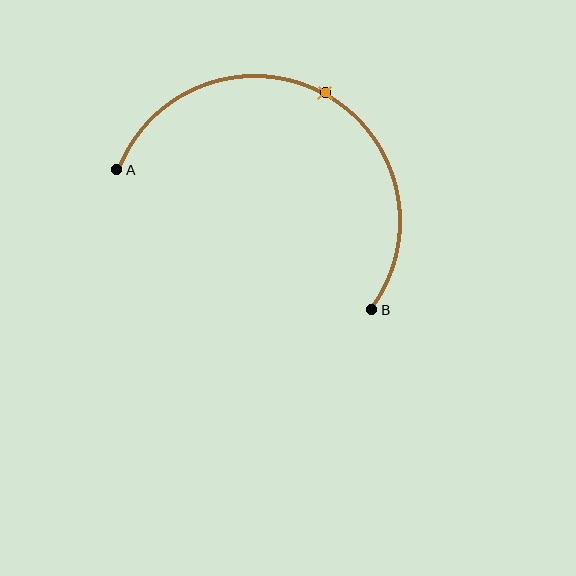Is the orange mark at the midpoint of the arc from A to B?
Yes. The orange mark lies on the arc at equal arc-length from both A and B — it is the arc midpoint.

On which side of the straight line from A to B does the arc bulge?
The arc bulges above the straight line connecting A and B.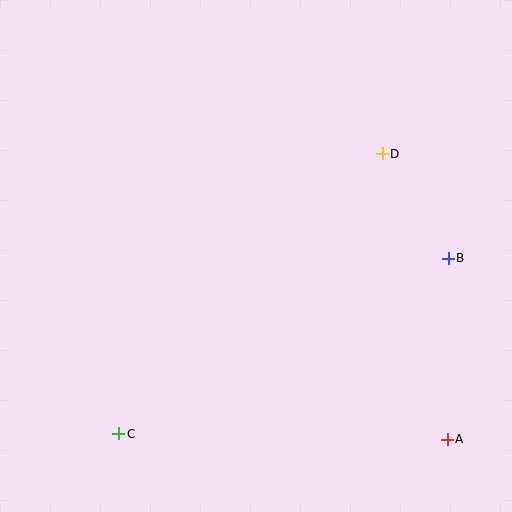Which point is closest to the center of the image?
Point D at (382, 154) is closest to the center.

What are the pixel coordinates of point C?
Point C is at (119, 434).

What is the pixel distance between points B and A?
The distance between B and A is 181 pixels.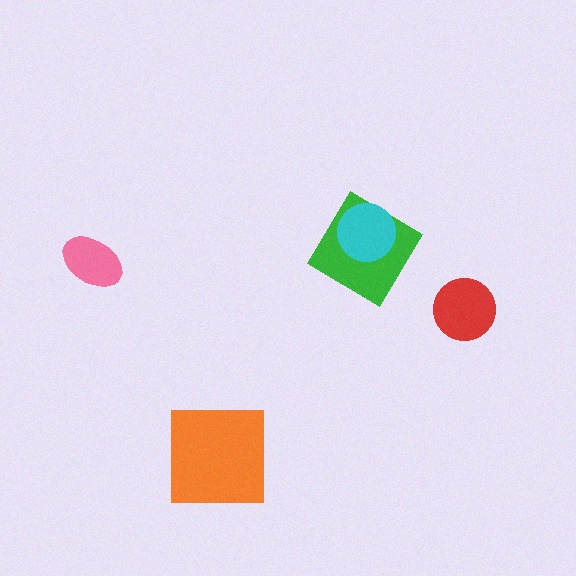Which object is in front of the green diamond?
The cyan circle is in front of the green diamond.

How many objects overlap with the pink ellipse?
0 objects overlap with the pink ellipse.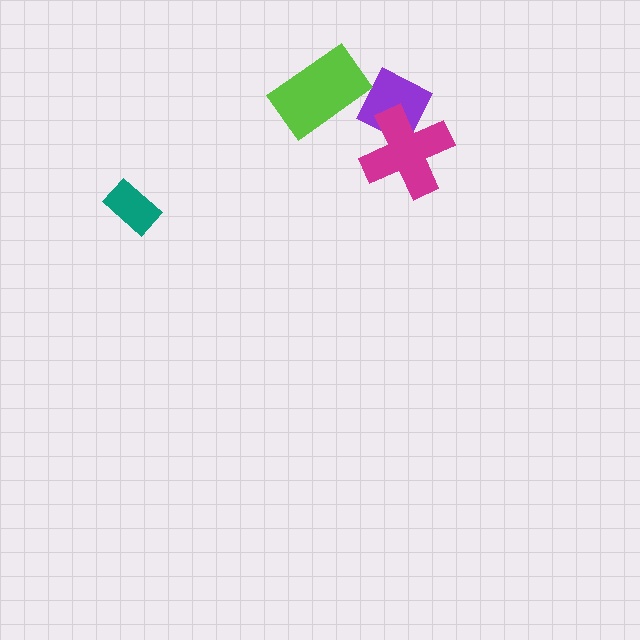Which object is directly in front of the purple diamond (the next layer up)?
The lime rectangle is directly in front of the purple diamond.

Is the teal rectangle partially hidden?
No, no other shape covers it.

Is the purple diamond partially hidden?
Yes, it is partially covered by another shape.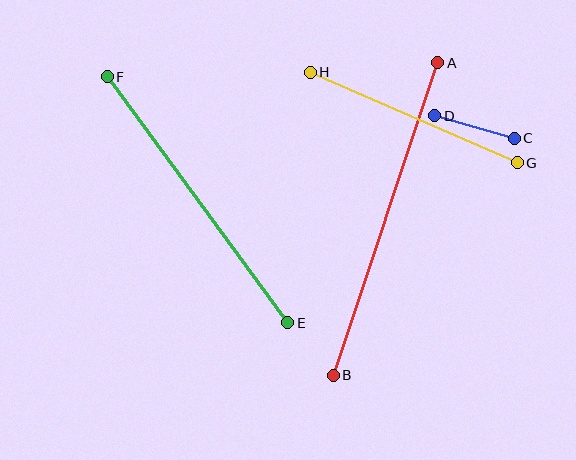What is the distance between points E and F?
The distance is approximately 305 pixels.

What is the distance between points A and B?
The distance is approximately 329 pixels.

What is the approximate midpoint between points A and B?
The midpoint is at approximately (385, 219) pixels.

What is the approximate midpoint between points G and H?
The midpoint is at approximately (414, 118) pixels.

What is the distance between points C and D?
The distance is approximately 83 pixels.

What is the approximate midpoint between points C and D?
The midpoint is at approximately (475, 127) pixels.